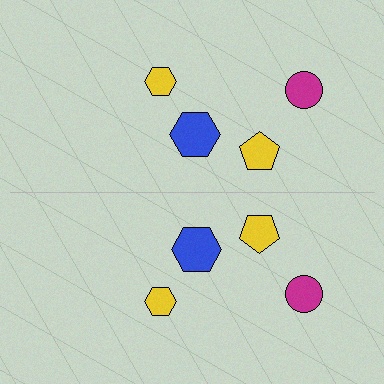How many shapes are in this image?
There are 8 shapes in this image.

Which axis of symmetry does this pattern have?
The pattern has a horizontal axis of symmetry running through the center of the image.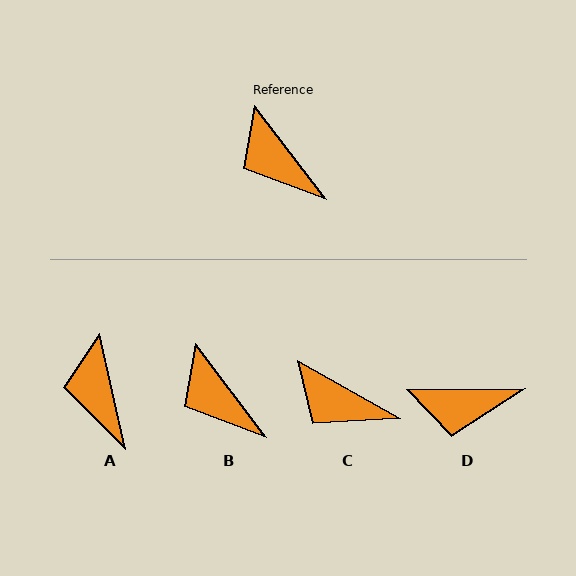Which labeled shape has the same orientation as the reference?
B.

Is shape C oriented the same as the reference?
No, it is off by about 24 degrees.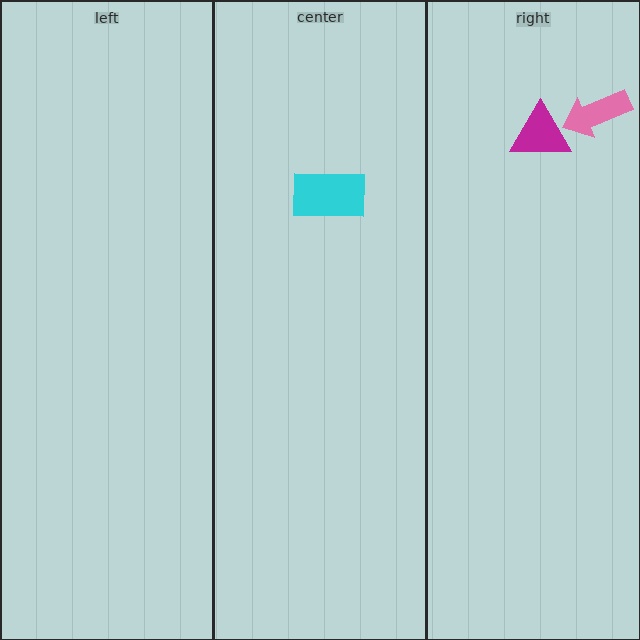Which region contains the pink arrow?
The right region.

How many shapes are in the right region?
2.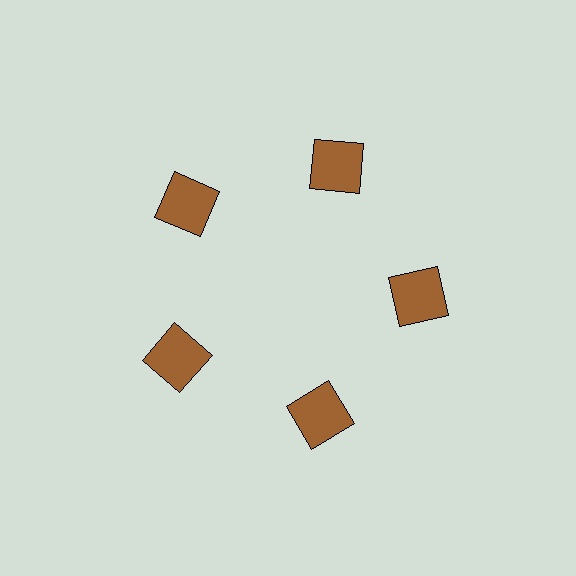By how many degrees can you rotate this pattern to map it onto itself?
The pattern maps onto itself every 72 degrees of rotation.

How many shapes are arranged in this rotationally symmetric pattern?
There are 5 shapes, arranged in 5 groups of 1.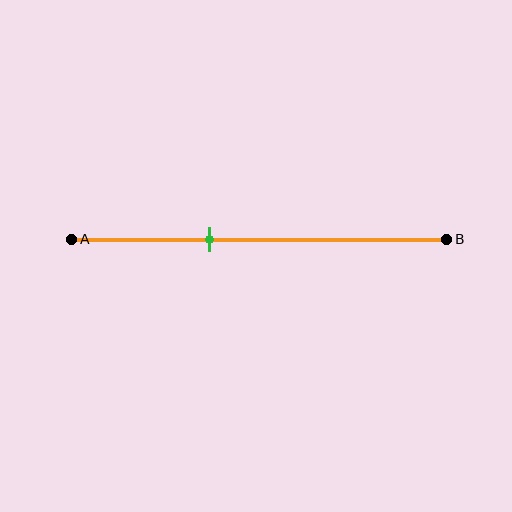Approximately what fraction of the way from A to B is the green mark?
The green mark is approximately 35% of the way from A to B.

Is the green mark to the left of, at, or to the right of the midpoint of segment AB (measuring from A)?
The green mark is to the left of the midpoint of segment AB.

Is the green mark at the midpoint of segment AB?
No, the mark is at about 35% from A, not at the 50% midpoint.